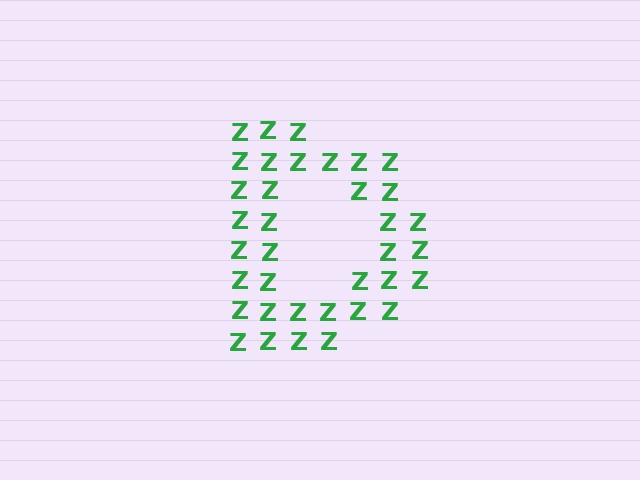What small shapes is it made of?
It is made of small letter Z's.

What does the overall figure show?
The overall figure shows the letter D.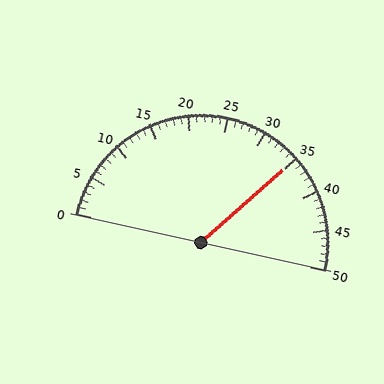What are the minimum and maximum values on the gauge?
The gauge ranges from 0 to 50.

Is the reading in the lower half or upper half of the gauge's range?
The reading is in the upper half of the range (0 to 50).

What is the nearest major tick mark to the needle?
The nearest major tick mark is 35.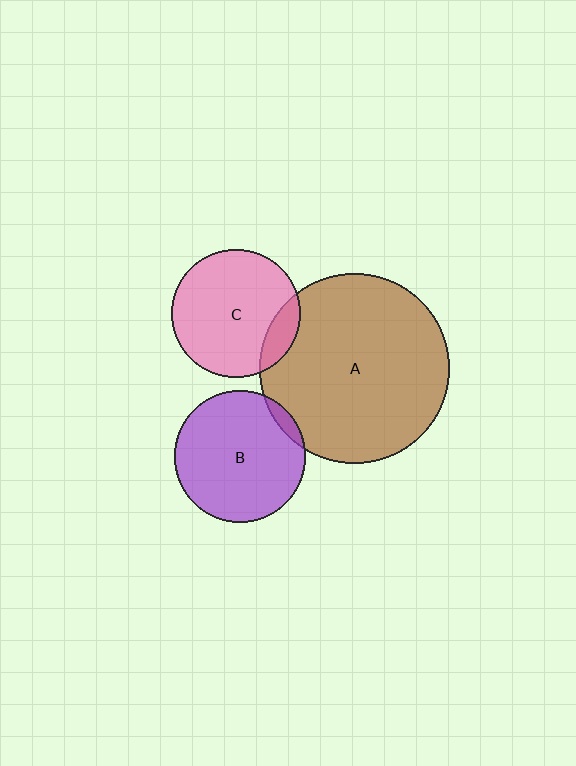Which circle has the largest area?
Circle A (brown).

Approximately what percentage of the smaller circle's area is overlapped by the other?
Approximately 5%.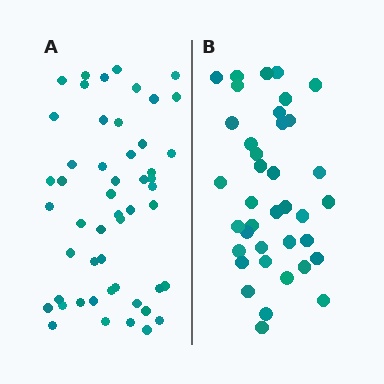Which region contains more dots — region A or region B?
Region A (the left region) has more dots.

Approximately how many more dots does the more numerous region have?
Region A has approximately 15 more dots than region B.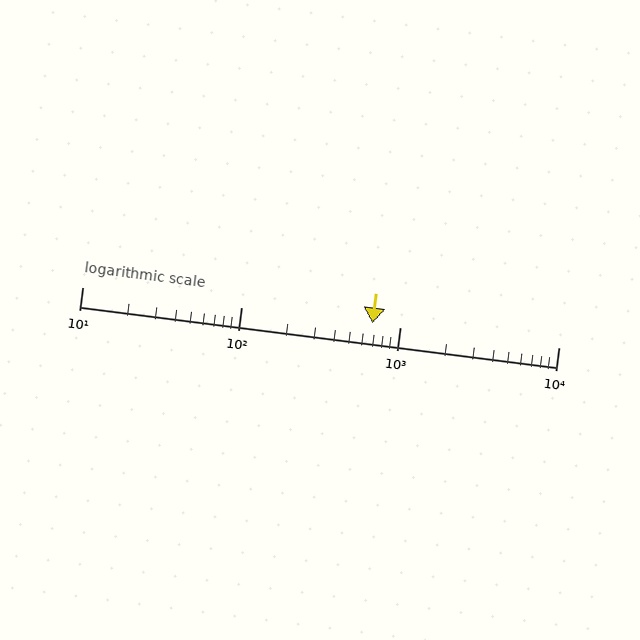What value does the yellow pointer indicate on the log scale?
The pointer indicates approximately 670.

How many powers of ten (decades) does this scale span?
The scale spans 3 decades, from 10 to 10000.